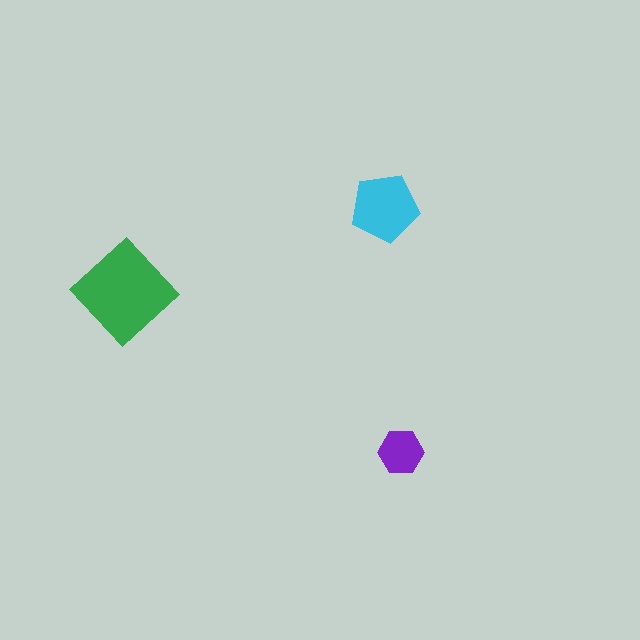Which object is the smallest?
The purple hexagon.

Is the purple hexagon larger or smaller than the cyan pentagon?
Smaller.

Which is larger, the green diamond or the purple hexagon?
The green diamond.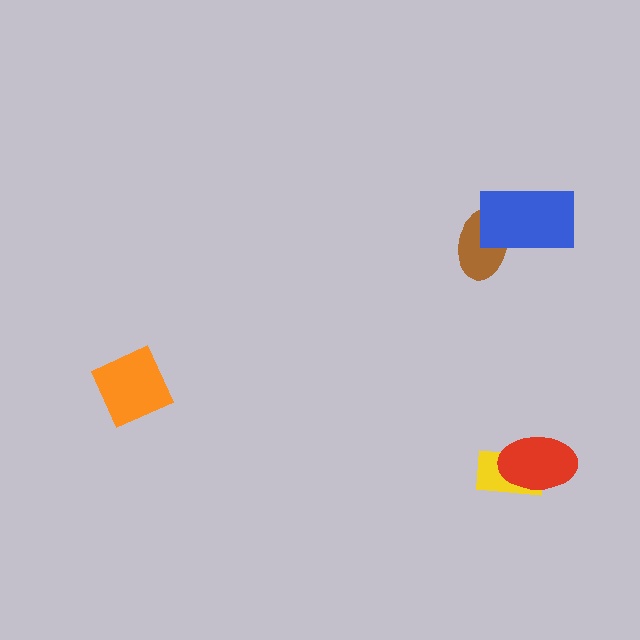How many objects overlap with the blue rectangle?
1 object overlaps with the blue rectangle.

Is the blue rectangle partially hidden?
No, no other shape covers it.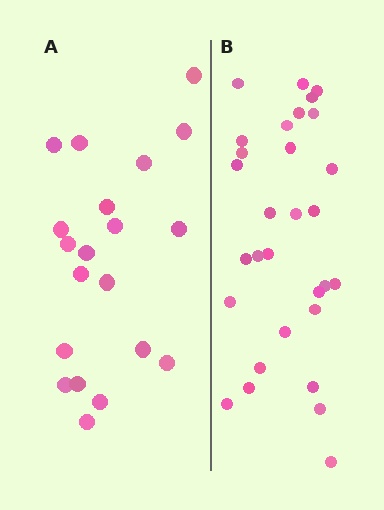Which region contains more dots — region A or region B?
Region B (the right region) has more dots.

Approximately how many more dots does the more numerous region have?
Region B has roughly 10 or so more dots than region A.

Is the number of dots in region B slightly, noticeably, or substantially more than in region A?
Region B has substantially more. The ratio is roughly 1.5 to 1.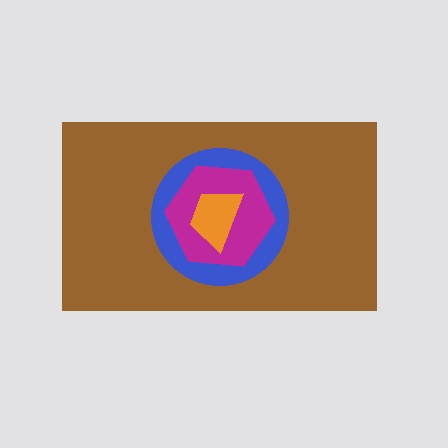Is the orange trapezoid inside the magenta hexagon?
Yes.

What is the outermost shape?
The brown rectangle.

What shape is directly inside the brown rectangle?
The blue circle.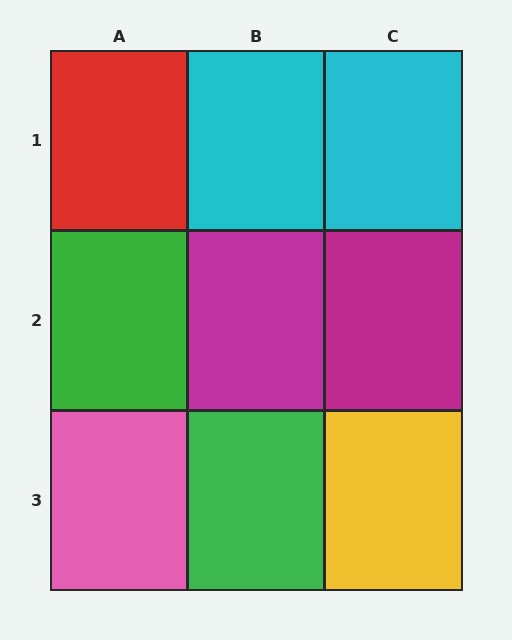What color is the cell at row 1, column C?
Cyan.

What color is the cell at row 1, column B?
Cyan.